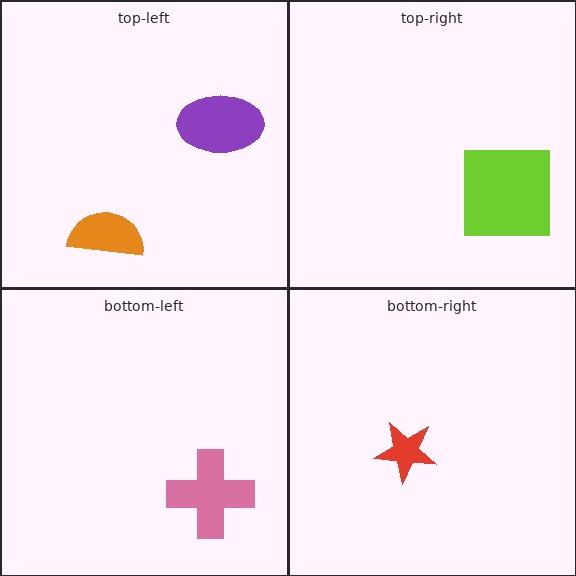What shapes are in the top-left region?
The orange semicircle, the purple ellipse.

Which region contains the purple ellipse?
The top-left region.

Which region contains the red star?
The bottom-right region.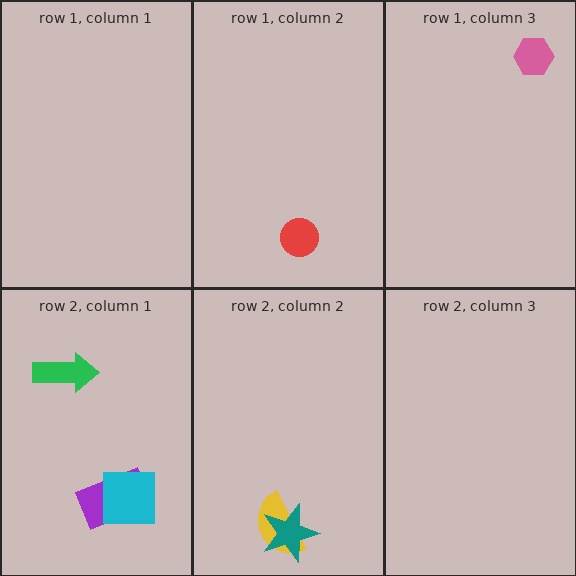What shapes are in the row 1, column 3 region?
The pink hexagon.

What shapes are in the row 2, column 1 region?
The purple rectangle, the cyan square, the green arrow.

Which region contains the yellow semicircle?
The row 2, column 2 region.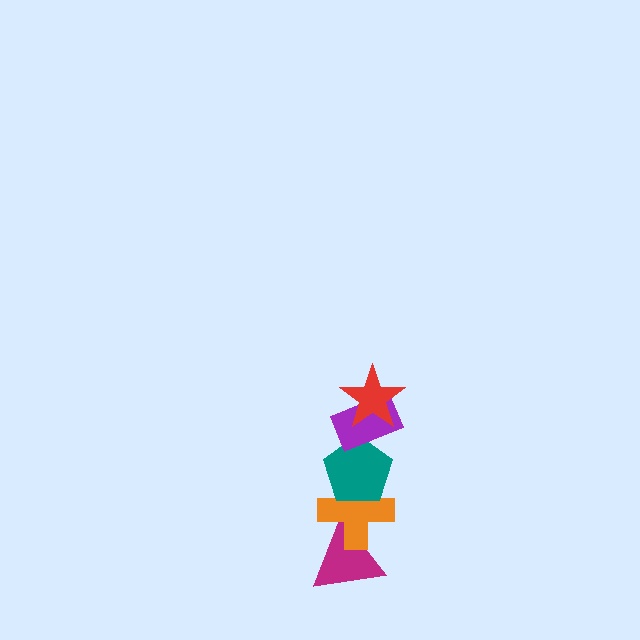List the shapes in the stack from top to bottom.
From top to bottom: the red star, the purple rectangle, the teal pentagon, the orange cross, the magenta triangle.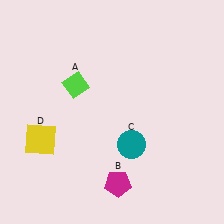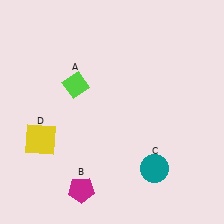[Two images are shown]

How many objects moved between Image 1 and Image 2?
2 objects moved between the two images.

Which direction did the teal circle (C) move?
The teal circle (C) moved down.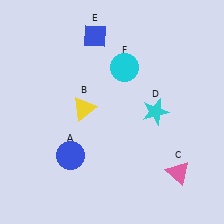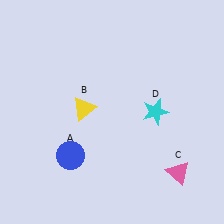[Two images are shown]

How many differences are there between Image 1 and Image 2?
There are 2 differences between the two images.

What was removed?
The cyan circle (F), the blue diamond (E) were removed in Image 2.